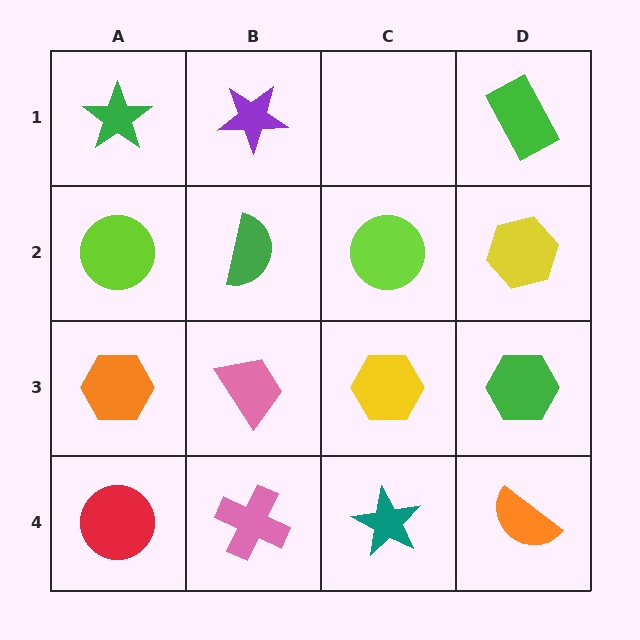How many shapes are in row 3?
4 shapes.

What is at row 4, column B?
A pink cross.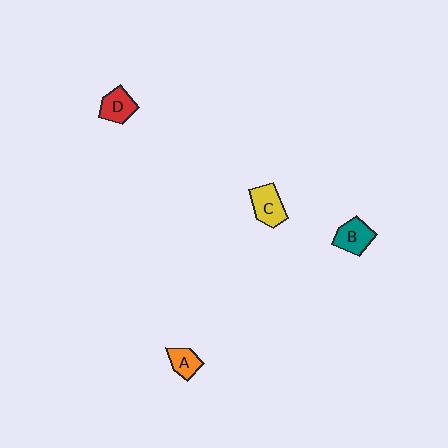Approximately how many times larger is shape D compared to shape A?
Approximately 1.2 times.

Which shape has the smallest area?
Shape A (orange).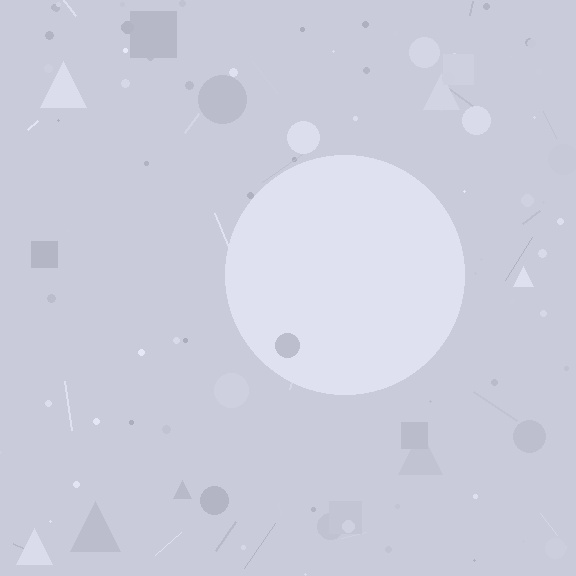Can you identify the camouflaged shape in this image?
The camouflaged shape is a circle.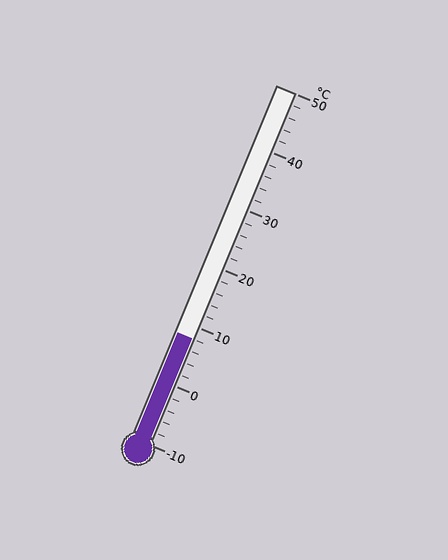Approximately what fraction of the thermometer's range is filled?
The thermometer is filled to approximately 30% of its range.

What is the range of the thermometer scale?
The thermometer scale ranges from -10°C to 50°C.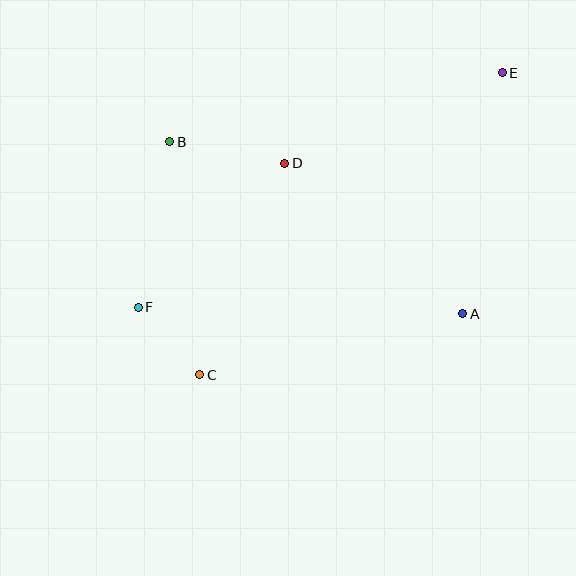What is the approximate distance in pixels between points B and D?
The distance between B and D is approximately 117 pixels.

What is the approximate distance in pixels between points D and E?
The distance between D and E is approximately 235 pixels.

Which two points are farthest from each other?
Points E and F are farthest from each other.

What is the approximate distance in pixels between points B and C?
The distance between B and C is approximately 235 pixels.